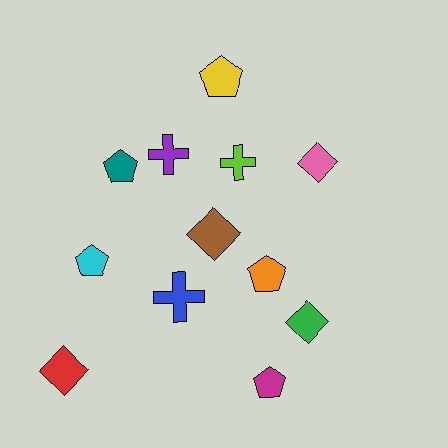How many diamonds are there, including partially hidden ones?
There are 4 diamonds.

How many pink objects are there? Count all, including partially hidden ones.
There is 1 pink object.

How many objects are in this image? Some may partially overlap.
There are 12 objects.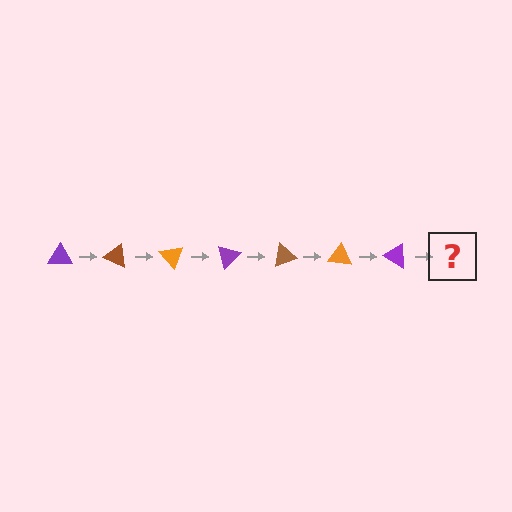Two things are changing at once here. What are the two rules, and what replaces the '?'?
The two rules are that it rotates 25 degrees each step and the color cycles through purple, brown, and orange. The '?' should be a brown triangle, rotated 175 degrees from the start.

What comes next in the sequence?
The next element should be a brown triangle, rotated 175 degrees from the start.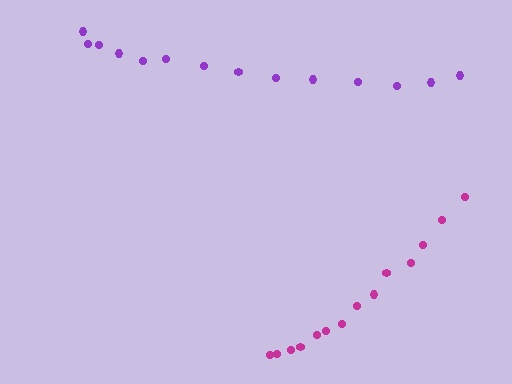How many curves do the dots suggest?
There are 2 distinct paths.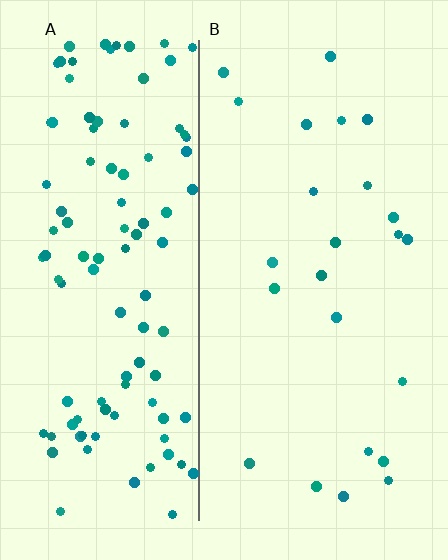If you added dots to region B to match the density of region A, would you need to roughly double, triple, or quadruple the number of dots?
Approximately quadruple.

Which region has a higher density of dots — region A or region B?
A (the left).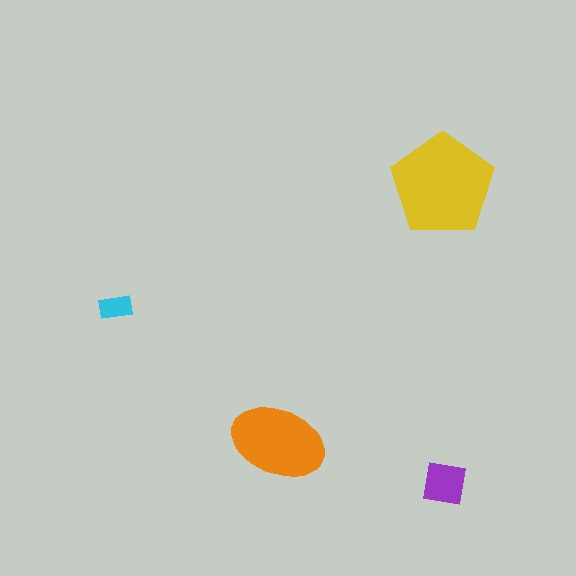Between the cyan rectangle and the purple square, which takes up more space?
The purple square.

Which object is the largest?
The yellow pentagon.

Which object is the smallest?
The cyan rectangle.